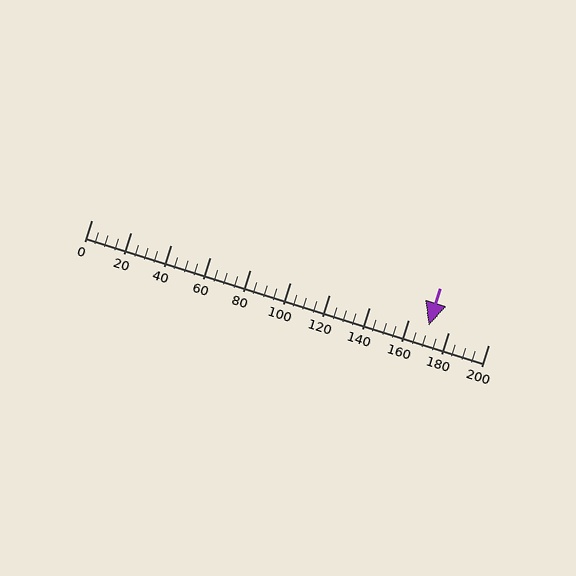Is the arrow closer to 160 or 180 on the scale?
The arrow is closer to 180.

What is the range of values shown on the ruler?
The ruler shows values from 0 to 200.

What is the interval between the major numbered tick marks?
The major tick marks are spaced 20 units apart.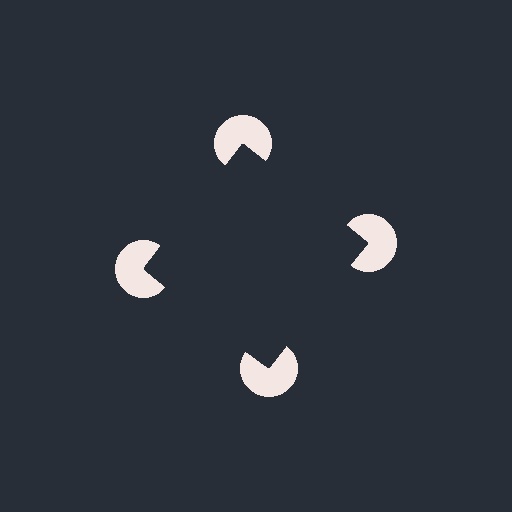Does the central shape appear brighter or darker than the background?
It typically appears slightly darker than the background, even though no actual brightness change is drawn.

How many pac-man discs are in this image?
There are 4 — one at each vertex of the illusory square.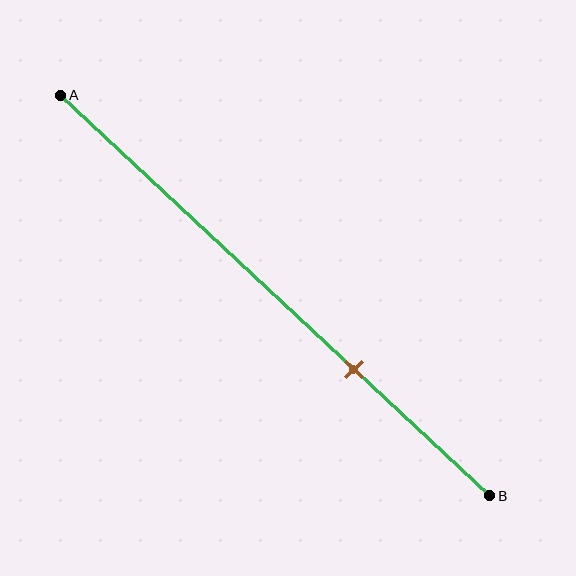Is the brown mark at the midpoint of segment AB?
No, the mark is at about 70% from A, not at the 50% midpoint.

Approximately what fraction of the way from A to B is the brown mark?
The brown mark is approximately 70% of the way from A to B.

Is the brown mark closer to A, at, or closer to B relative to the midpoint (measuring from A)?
The brown mark is closer to point B than the midpoint of segment AB.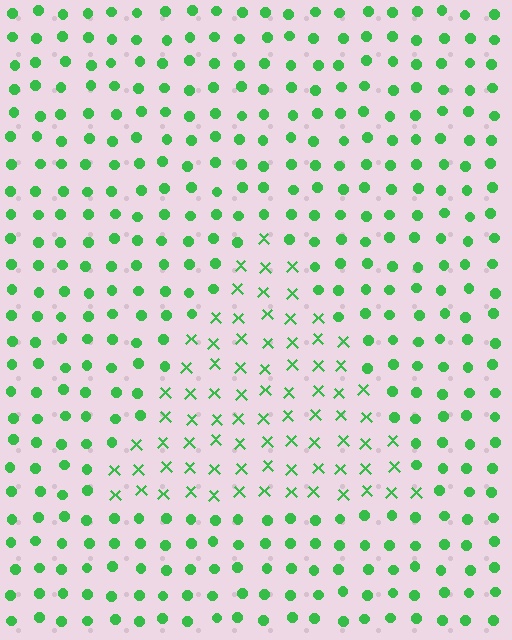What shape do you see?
I see a triangle.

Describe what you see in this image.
The image is filled with small green elements arranged in a uniform grid. A triangle-shaped region contains X marks, while the surrounding area contains circles. The boundary is defined purely by the change in element shape.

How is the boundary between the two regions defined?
The boundary is defined by a change in element shape: X marks inside vs. circles outside. All elements share the same color and spacing.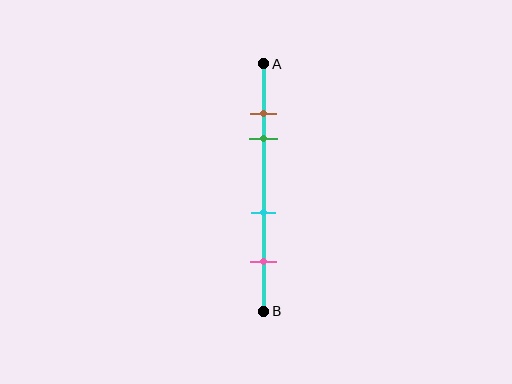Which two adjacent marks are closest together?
The brown and green marks are the closest adjacent pair.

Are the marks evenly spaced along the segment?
No, the marks are not evenly spaced.